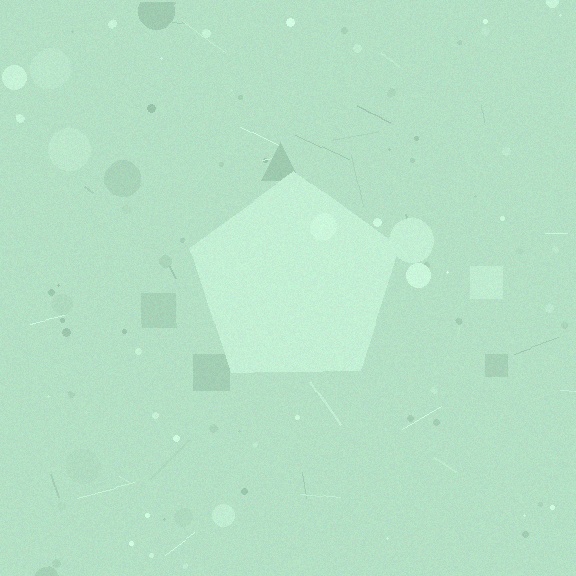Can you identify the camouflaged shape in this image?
The camouflaged shape is a pentagon.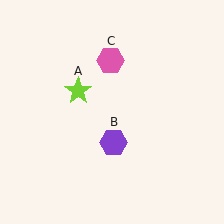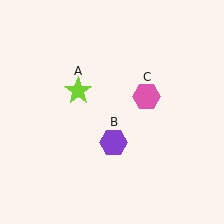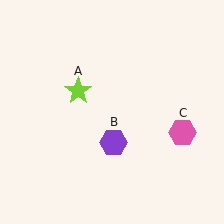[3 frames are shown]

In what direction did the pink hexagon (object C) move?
The pink hexagon (object C) moved down and to the right.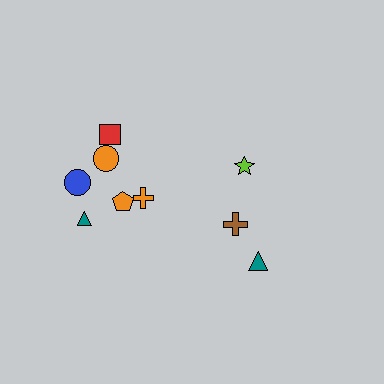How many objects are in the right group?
There are 3 objects.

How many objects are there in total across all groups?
There are 9 objects.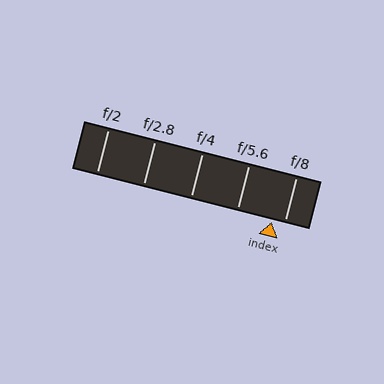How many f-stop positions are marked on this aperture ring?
There are 5 f-stop positions marked.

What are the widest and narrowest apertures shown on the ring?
The widest aperture shown is f/2 and the narrowest is f/8.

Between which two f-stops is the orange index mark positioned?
The index mark is between f/5.6 and f/8.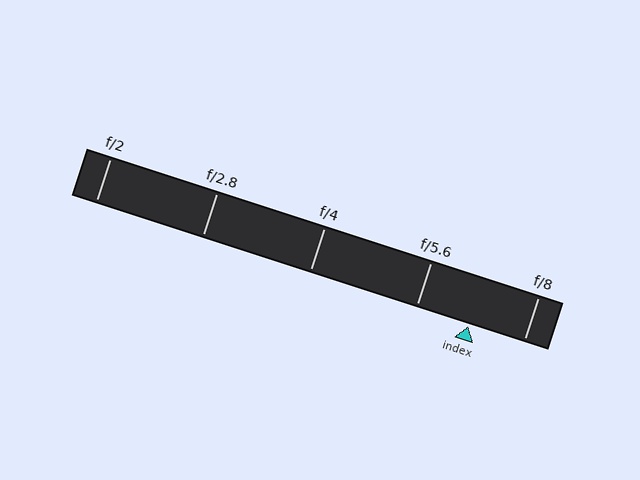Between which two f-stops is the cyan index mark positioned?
The index mark is between f/5.6 and f/8.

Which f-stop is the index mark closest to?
The index mark is closest to f/5.6.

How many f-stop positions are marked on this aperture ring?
There are 5 f-stop positions marked.